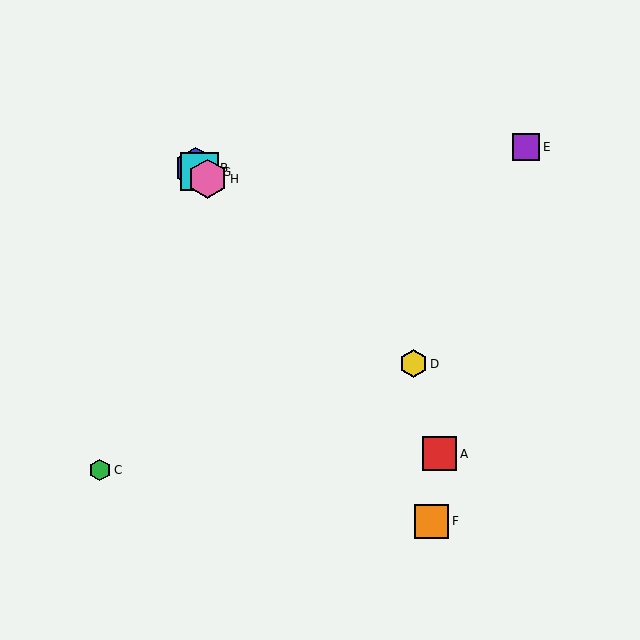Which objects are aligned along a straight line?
Objects B, D, G, H are aligned along a straight line.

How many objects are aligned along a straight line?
4 objects (B, D, G, H) are aligned along a straight line.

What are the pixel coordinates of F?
Object F is at (432, 521).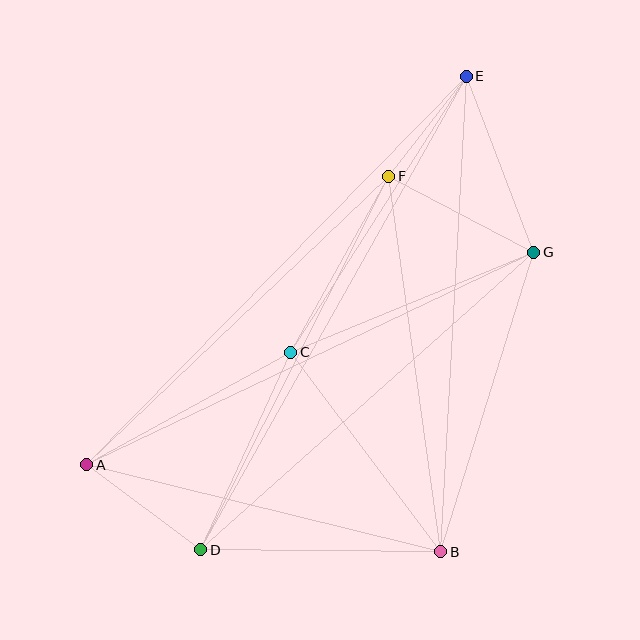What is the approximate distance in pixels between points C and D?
The distance between C and D is approximately 217 pixels.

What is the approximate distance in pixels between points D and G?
The distance between D and G is approximately 447 pixels.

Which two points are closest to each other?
Points E and F are closest to each other.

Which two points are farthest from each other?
Points A and E are farthest from each other.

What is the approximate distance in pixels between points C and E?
The distance between C and E is approximately 327 pixels.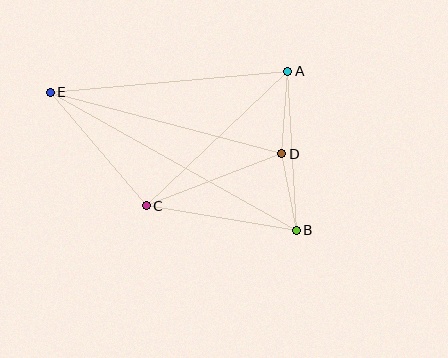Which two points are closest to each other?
Points B and D are closest to each other.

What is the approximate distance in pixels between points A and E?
The distance between A and E is approximately 238 pixels.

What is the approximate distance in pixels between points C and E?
The distance between C and E is approximately 149 pixels.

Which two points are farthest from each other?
Points B and E are farthest from each other.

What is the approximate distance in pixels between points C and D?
The distance between C and D is approximately 145 pixels.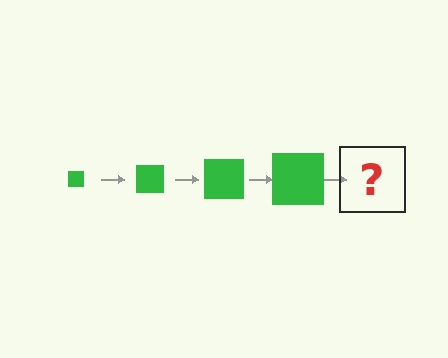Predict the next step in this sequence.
The next step is a green square, larger than the previous one.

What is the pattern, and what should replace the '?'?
The pattern is that the square gets progressively larger each step. The '?' should be a green square, larger than the previous one.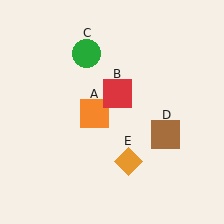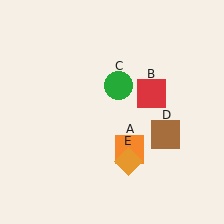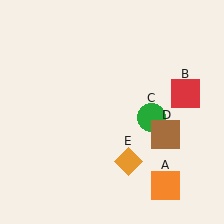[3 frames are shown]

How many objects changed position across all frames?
3 objects changed position: orange square (object A), red square (object B), green circle (object C).